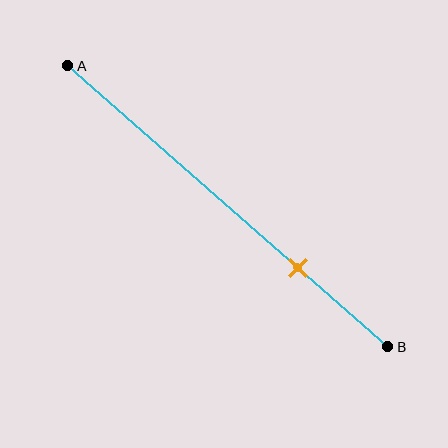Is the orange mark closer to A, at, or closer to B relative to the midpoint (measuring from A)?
The orange mark is closer to point B than the midpoint of segment AB.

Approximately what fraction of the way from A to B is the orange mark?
The orange mark is approximately 70% of the way from A to B.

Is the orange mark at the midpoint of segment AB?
No, the mark is at about 70% from A, not at the 50% midpoint.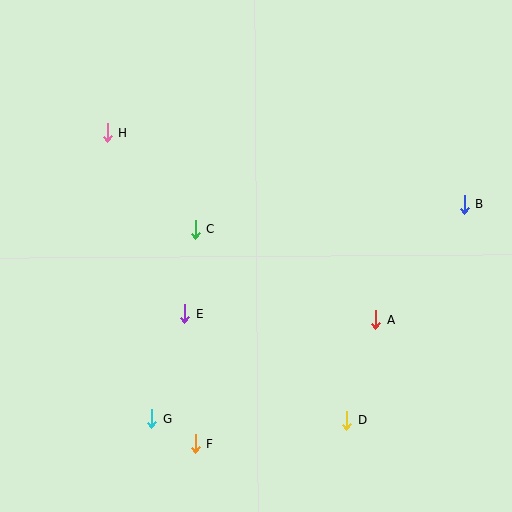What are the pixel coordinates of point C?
Point C is at (195, 229).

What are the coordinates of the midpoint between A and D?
The midpoint between A and D is at (362, 370).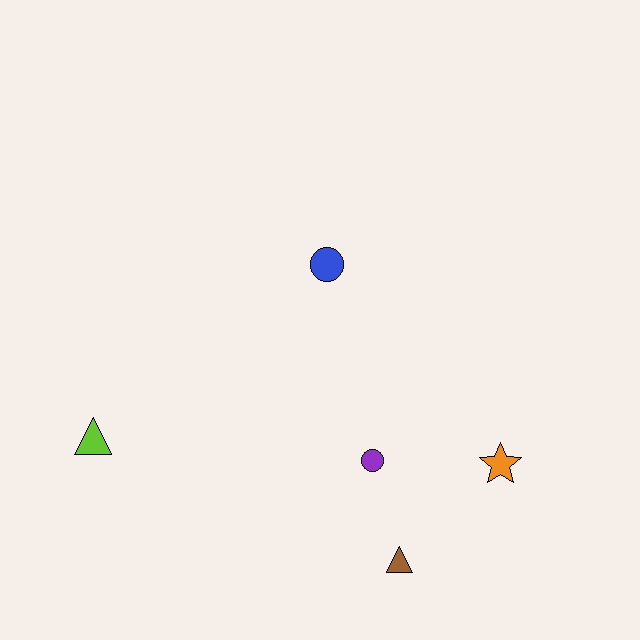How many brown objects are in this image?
There is 1 brown object.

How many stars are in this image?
There is 1 star.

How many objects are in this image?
There are 5 objects.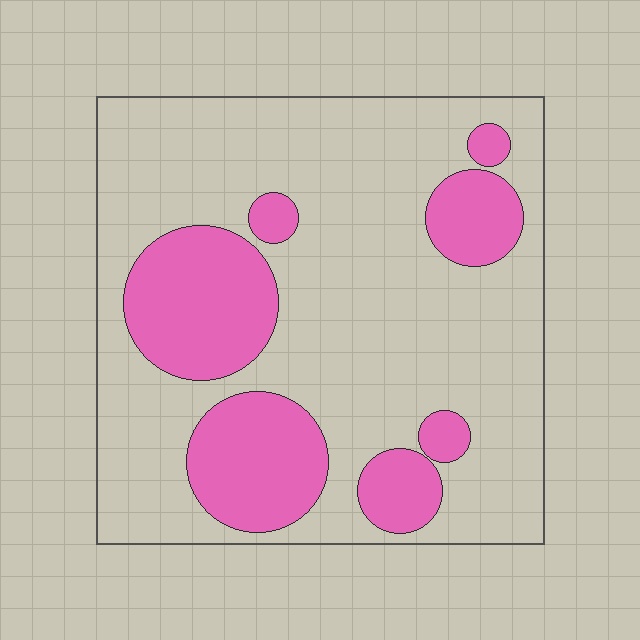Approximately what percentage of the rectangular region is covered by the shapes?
Approximately 25%.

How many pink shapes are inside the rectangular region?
7.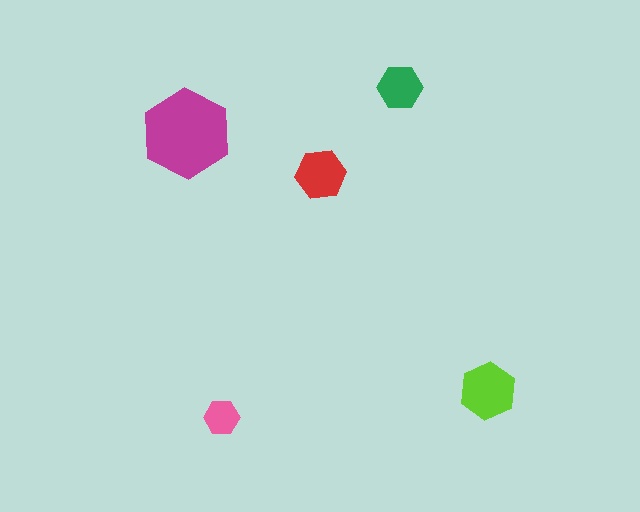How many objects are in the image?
There are 5 objects in the image.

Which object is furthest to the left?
The magenta hexagon is leftmost.